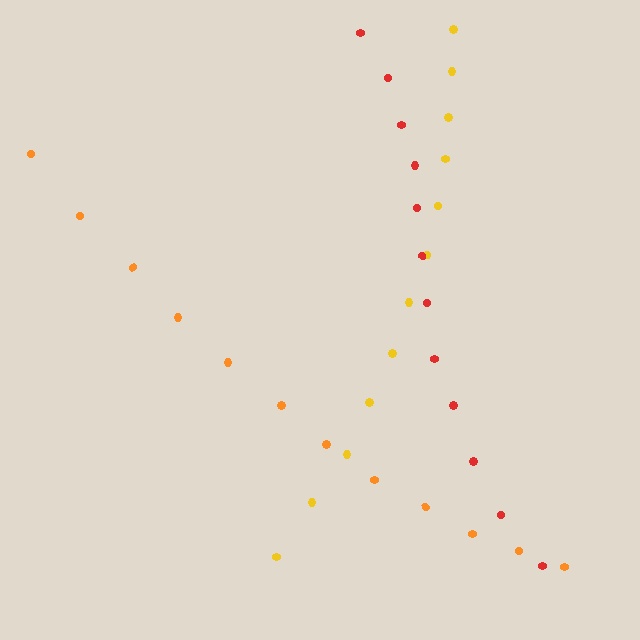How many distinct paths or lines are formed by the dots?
There are 3 distinct paths.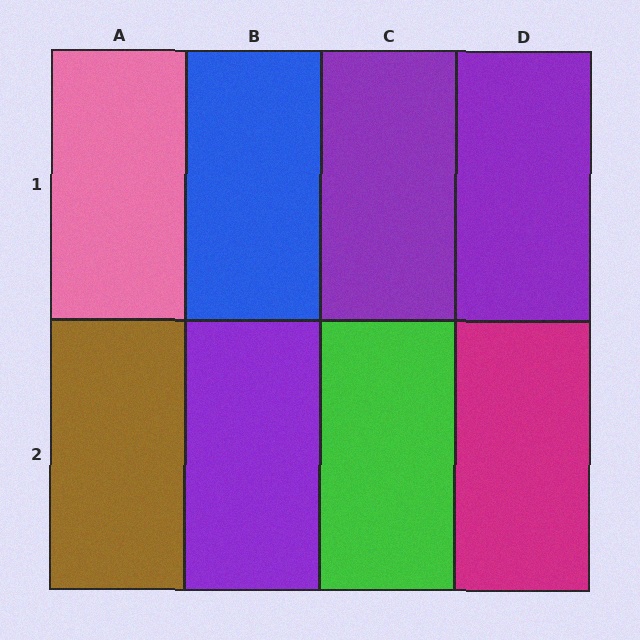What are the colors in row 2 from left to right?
Brown, purple, green, magenta.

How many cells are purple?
3 cells are purple.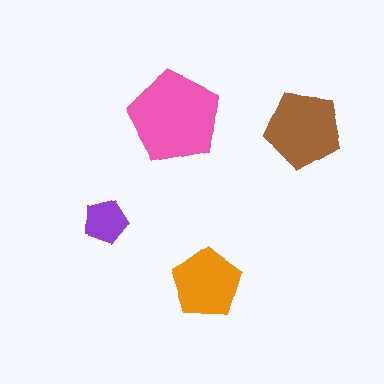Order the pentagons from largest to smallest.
the pink one, the brown one, the orange one, the purple one.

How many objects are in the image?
There are 4 objects in the image.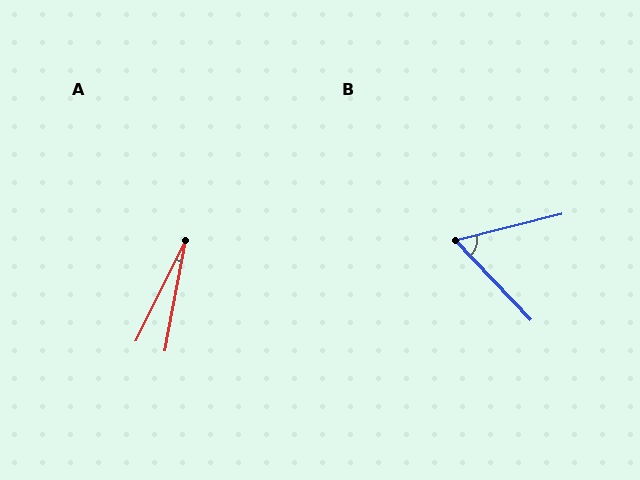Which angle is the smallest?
A, at approximately 16 degrees.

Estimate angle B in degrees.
Approximately 61 degrees.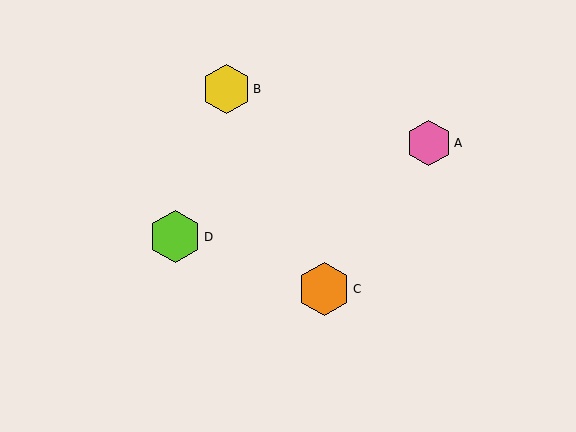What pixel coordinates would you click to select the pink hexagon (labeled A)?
Click at (429, 143) to select the pink hexagon A.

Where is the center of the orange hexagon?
The center of the orange hexagon is at (324, 289).